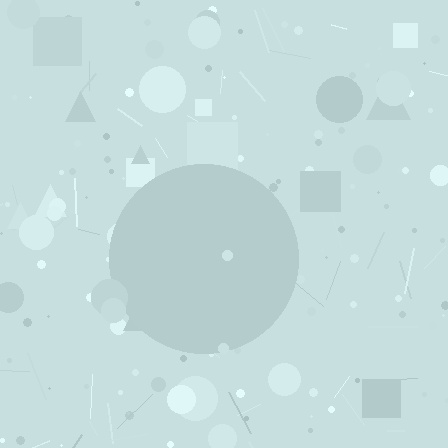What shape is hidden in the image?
A circle is hidden in the image.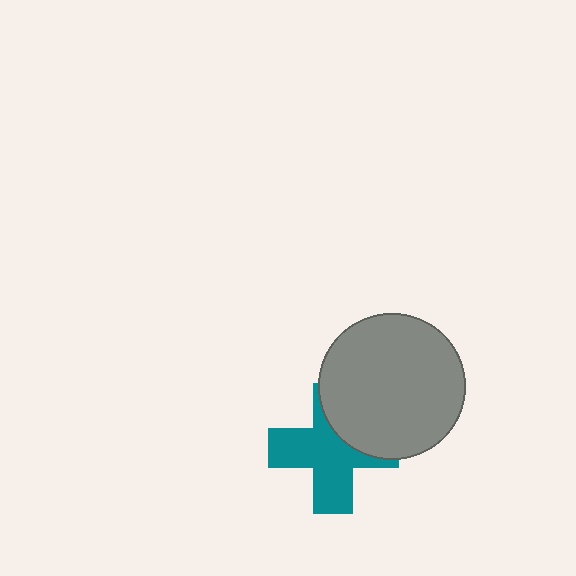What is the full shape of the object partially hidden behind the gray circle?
The partially hidden object is a teal cross.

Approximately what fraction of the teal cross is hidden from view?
Roughly 34% of the teal cross is hidden behind the gray circle.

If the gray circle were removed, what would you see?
You would see the complete teal cross.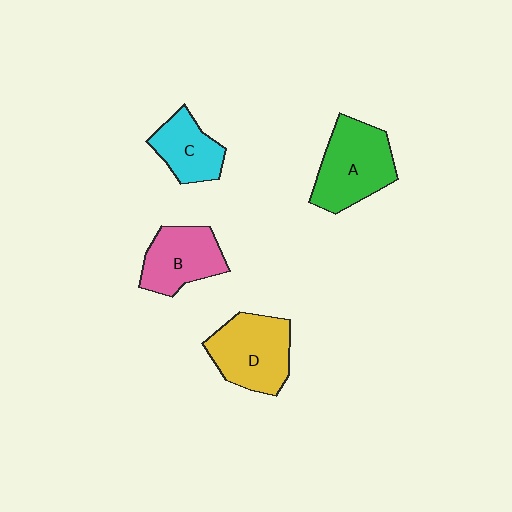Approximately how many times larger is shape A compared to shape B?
Approximately 1.2 times.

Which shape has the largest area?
Shape A (green).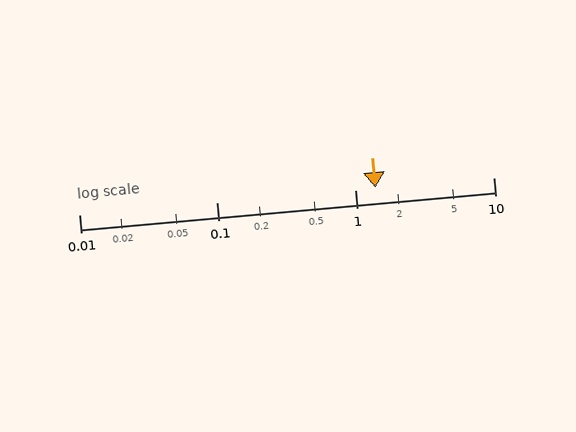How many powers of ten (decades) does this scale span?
The scale spans 3 decades, from 0.01 to 10.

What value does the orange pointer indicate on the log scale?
The pointer indicates approximately 1.4.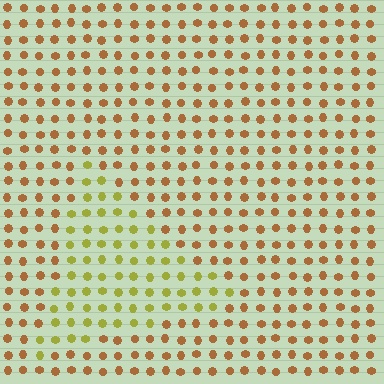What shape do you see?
I see a triangle.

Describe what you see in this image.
The image is filled with small brown elements in a uniform arrangement. A triangle-shaped region is visible where the elements are tinted to a slightly different hue, forming a subtle color boundary.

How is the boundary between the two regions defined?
The boundary is defined purely by a slight shift in hue (about 42 degrees). Spacing, size, and orientation are identical on both sides.